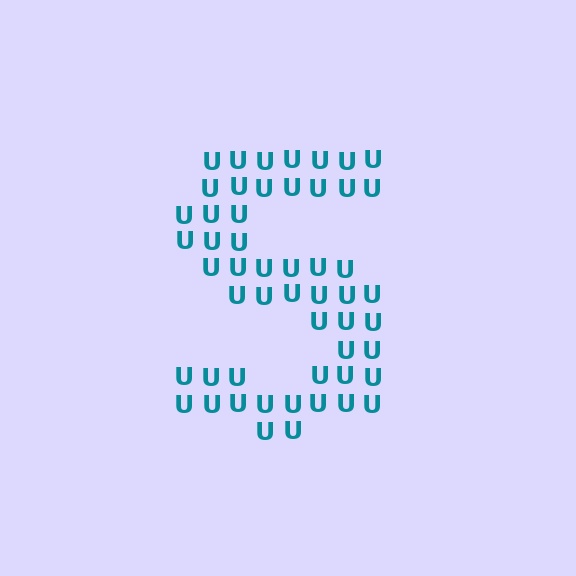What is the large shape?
The large shape is the letter S.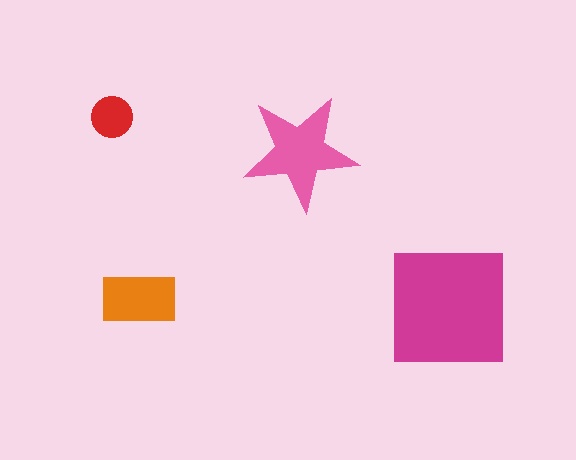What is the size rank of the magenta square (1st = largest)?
1st.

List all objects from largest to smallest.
The magenta square, the pink star, the orange rectangle, the red circle.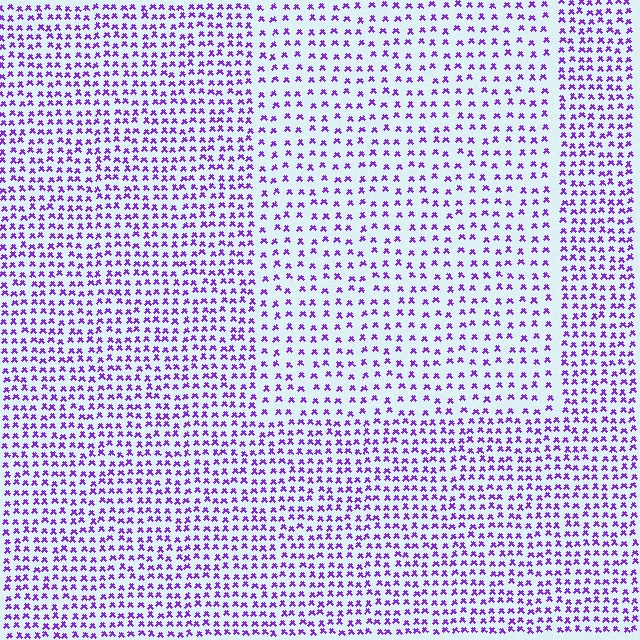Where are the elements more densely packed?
The elements are more densely packed outside the rectangle boundary.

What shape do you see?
I see a rectangle.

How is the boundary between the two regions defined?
The boundary is defined by a change in element density (approximately 1.7x ratio). All elements are the same color, size, and shape.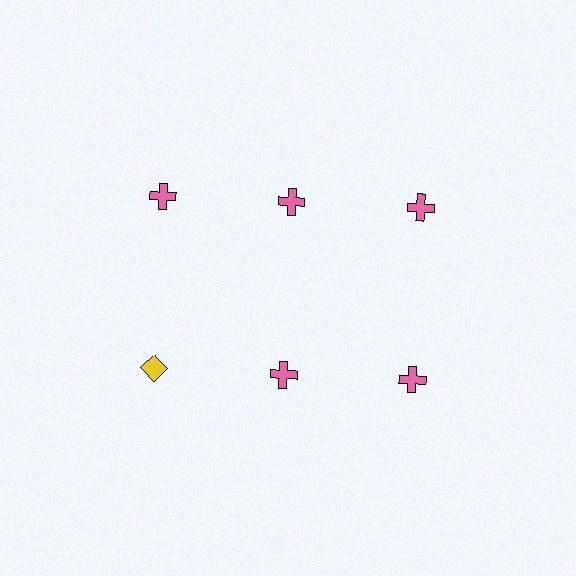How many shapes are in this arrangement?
There are 6 shapes arranged in a grid pattern.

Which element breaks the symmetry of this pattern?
The yellow diamond in the second row, leftmost column breaks the symmetry. All other shapes are pink crosses.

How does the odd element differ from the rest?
It differs in both color (yellow instead of pink) and shape (diamond instead of cross).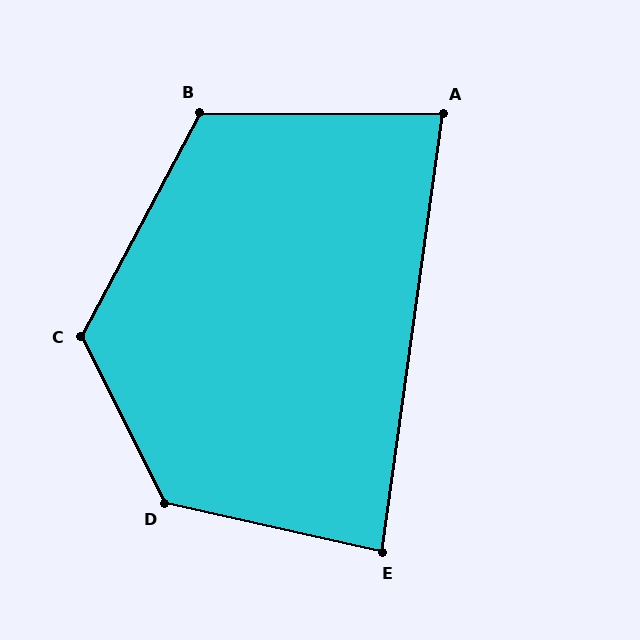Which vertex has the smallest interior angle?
A, at approximately 82 degrees.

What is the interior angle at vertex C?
Approximately 125 degrees (obtuse).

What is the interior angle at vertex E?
Approximately 85 degrees (approximately right).